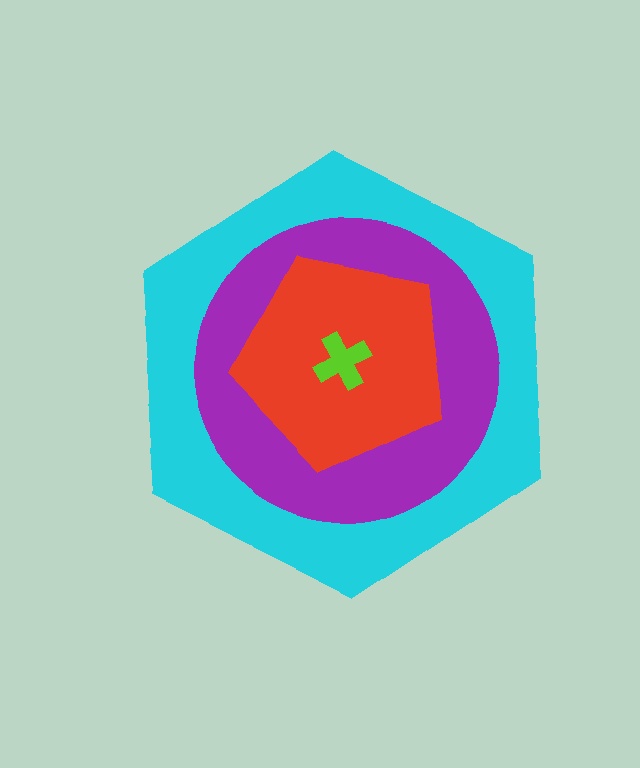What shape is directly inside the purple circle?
The red pentagon.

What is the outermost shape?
The cyan hexagon.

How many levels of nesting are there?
4.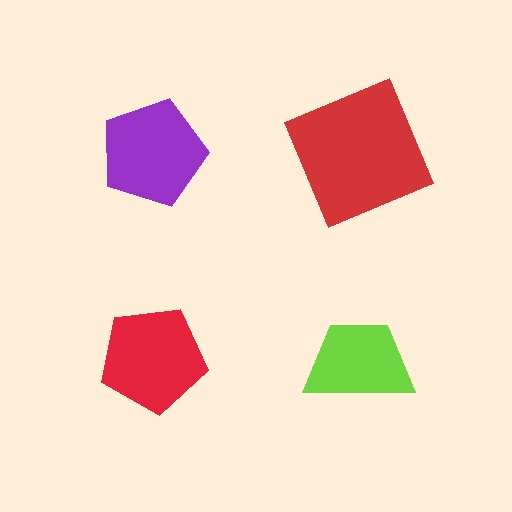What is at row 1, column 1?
A purple pentagon.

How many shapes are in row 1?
2 shapes.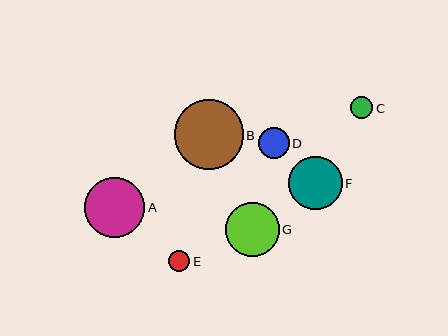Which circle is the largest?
Circle B is the largest with a size of approximately 69 pixels.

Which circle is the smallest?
Circle E is the smallest with a size of approximately 22 pixels.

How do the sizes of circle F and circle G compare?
Circle F and circle G are approximately the same size.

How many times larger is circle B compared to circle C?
Circle B is approximately 3.1 times the size of circle C.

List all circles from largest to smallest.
From largest to smallest: B, A, F, G, D, C, E.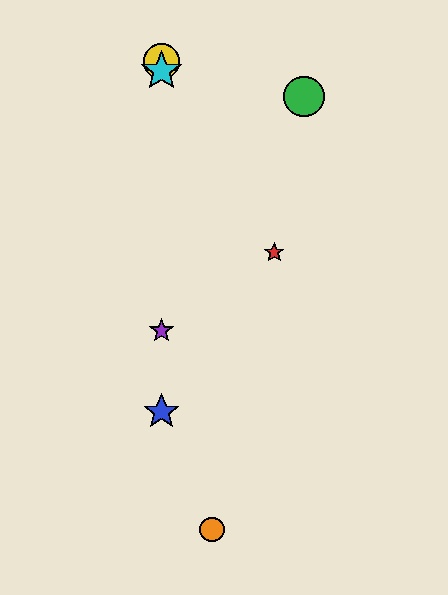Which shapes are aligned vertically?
The blue star, the yellow circle, the purple star, the cyan star are aligned vertically.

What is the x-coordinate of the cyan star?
The cyan star is at x≈162.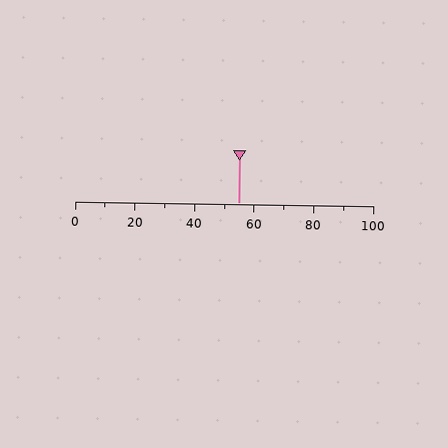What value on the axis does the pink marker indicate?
The marker indicates approximately 55.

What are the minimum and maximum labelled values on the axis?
The axis runs from 0 to 100.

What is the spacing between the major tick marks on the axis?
The major ticks are spaced 20 apart.